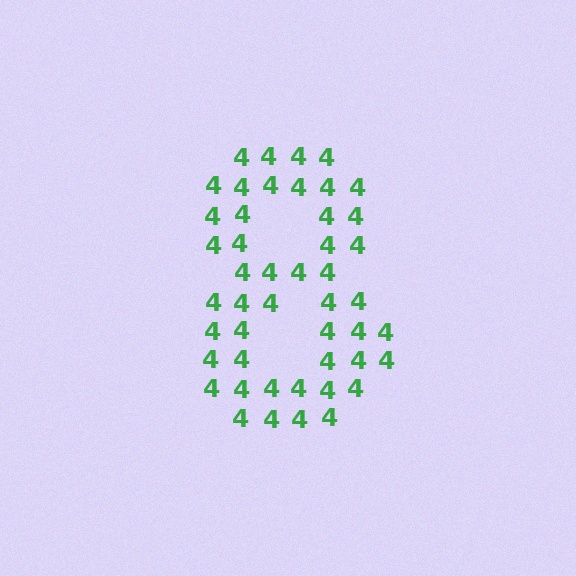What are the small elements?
The small elements are digit 4's.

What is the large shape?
The large shape is the digit 8.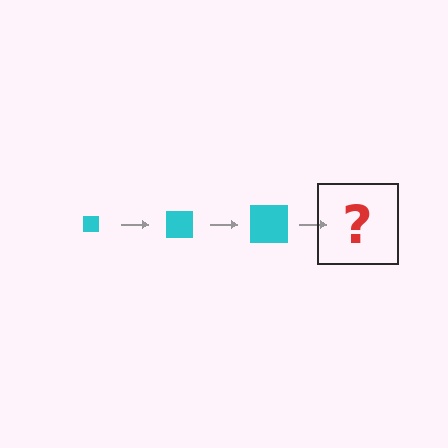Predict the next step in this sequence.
The next step is a cyan square, larger than the previous one.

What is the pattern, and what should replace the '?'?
The pattern is that the square gets progressively larger each step. The '?' should be a cyan square, larger than the previous one.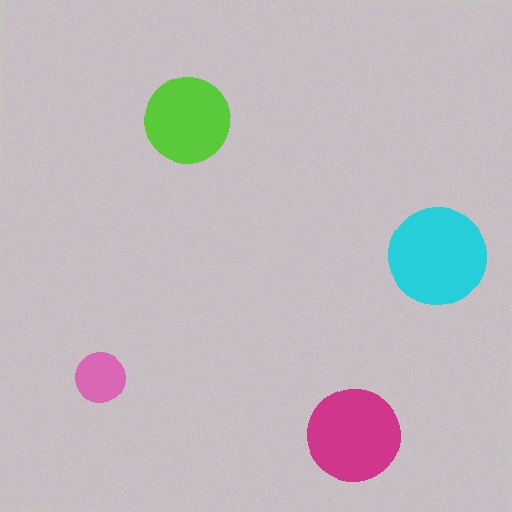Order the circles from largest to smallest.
the cyan one, the magenta one, the lime one, the pink one.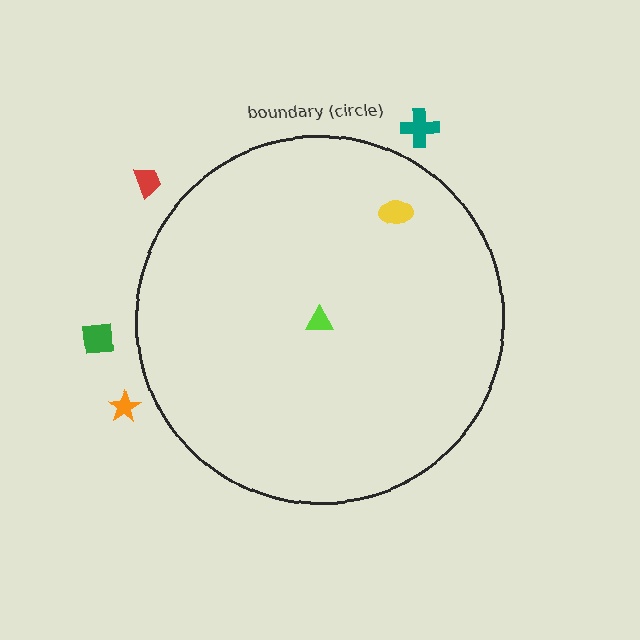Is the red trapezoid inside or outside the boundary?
Outside.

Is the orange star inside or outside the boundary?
Outside.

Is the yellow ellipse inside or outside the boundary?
Inside.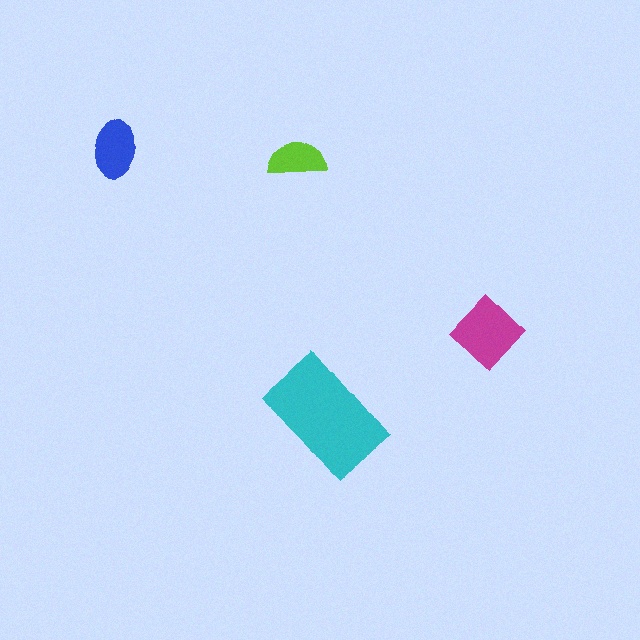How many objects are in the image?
There are 4 objects in the image.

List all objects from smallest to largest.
The lime semicircle, the blue ellipse, the magenta diamond, the cyan rectangle.